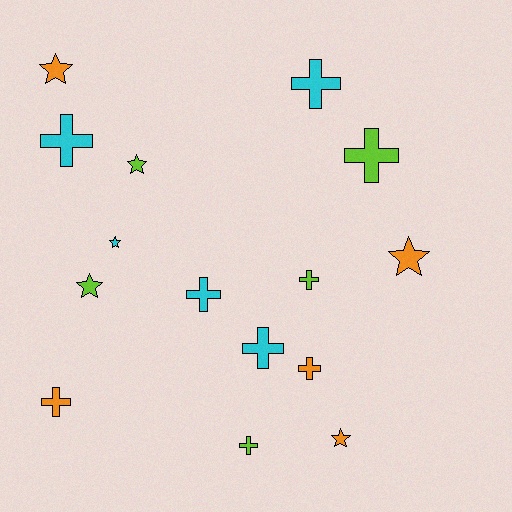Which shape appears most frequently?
Cross, with 9 objects.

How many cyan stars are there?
There is 1 cyan star.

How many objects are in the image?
There are 15 objects.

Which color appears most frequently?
Cyan, with 5 objects.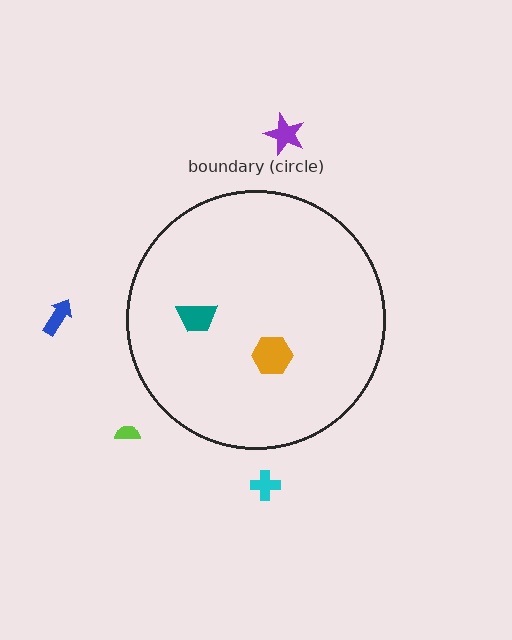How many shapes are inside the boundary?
2 inside, 4 outside.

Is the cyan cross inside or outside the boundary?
Outside.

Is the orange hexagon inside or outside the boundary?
Inside.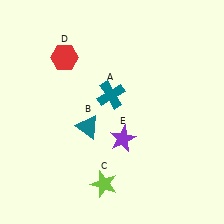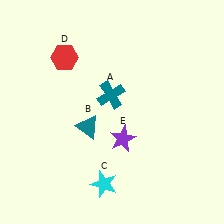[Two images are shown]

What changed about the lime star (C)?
In Image 1, C is lime. In Image 2, it changed to cyan.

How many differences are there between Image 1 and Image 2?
There is 1 difference between the two images.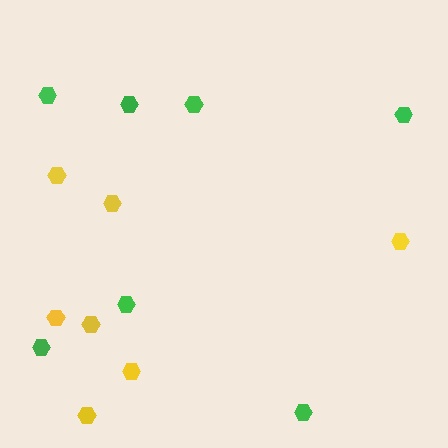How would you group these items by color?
There are 2 groups: one group of green hexagons (7) and one group of yellow hexagons (7).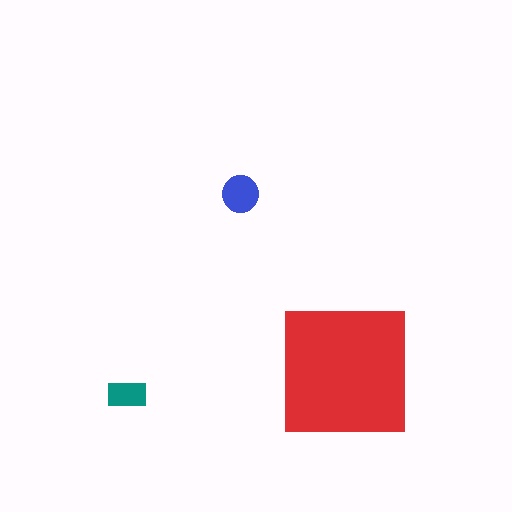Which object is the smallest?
The teal rectangle.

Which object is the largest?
The red square.